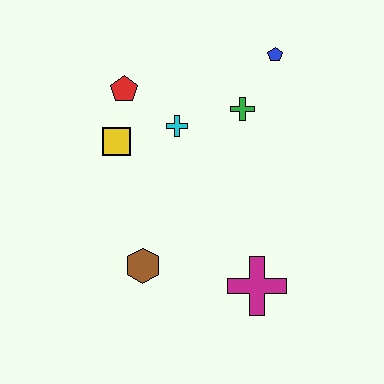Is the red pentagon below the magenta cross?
No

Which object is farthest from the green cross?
The brown hexagon is farthest from the green cross.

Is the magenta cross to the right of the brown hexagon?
Yes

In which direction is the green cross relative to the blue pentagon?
The green cross is below the blue pentagon.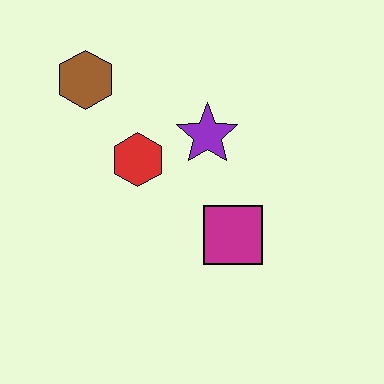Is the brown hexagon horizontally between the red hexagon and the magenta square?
No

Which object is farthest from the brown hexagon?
The magenta square is farthest from the brown hexagon.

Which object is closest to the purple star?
The red hexagon is closest to the purple star.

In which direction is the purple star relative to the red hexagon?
The purple star is to the right of the red hexagon.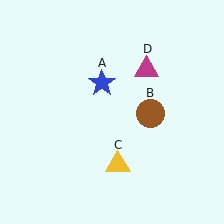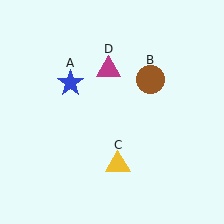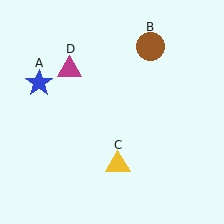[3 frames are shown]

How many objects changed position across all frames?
3 objects changed position: blue star (object A), brown circle (object B), magenta triangle (object D).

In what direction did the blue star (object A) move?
The blue star (object A) moved left.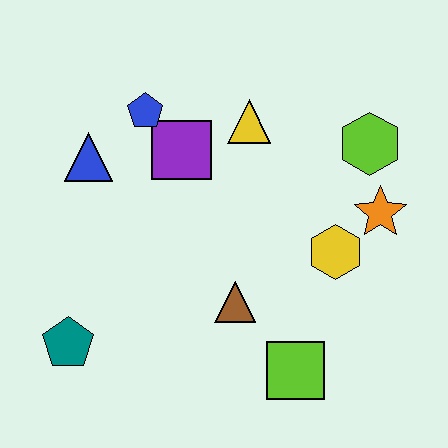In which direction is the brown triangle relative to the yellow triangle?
The brown triangle is below the yellow triangle.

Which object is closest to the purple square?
The blue pentagon is closest to the purple square.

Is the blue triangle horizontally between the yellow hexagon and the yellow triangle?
No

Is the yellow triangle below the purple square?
No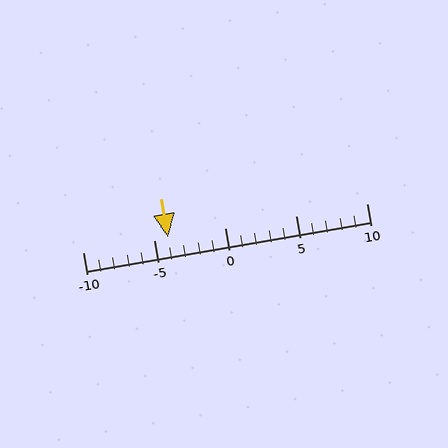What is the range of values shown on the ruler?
The ruler shows values from -10 to 10.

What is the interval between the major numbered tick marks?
The major tick marks are spaced 5 units apart.